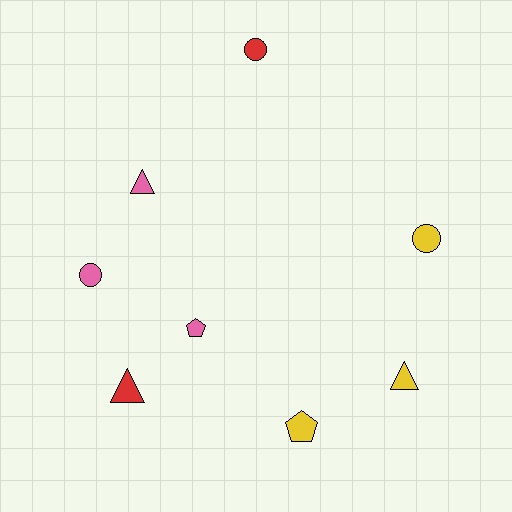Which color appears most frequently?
Pink, with 3 objects.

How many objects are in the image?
There are 8 objects.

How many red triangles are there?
There is 1 red triangle.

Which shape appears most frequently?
Circle, with 3 objects.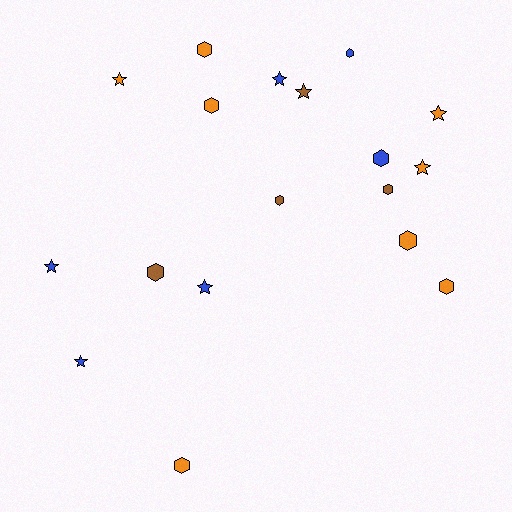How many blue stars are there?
There are 4 blue stars.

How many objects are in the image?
There are 18 objects.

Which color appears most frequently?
Orange, with 8 objects.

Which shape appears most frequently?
Hexagon, with 10 objects.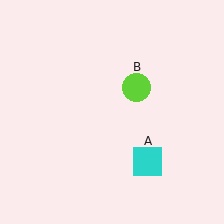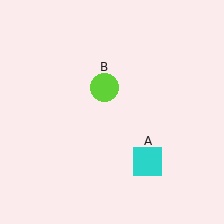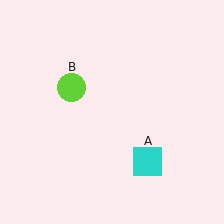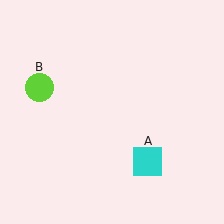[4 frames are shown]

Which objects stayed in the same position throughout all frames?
Cyan square (object A) remained stationary.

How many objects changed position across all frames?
1 object changed position: lime circle (object B).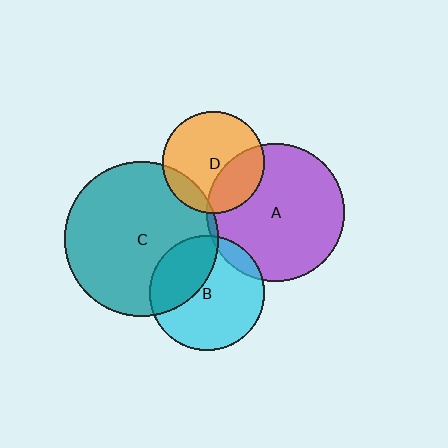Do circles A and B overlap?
Yes.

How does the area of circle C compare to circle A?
Approximately 1.3 times.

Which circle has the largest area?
Circle C (teal).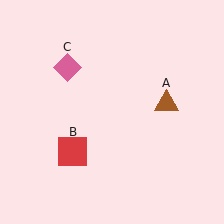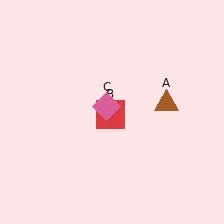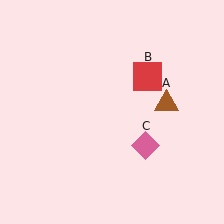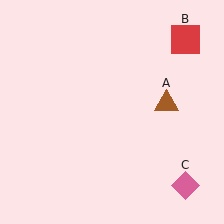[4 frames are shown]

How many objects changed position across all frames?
2 objects changed position: red square (object B), pink diamond (object C).